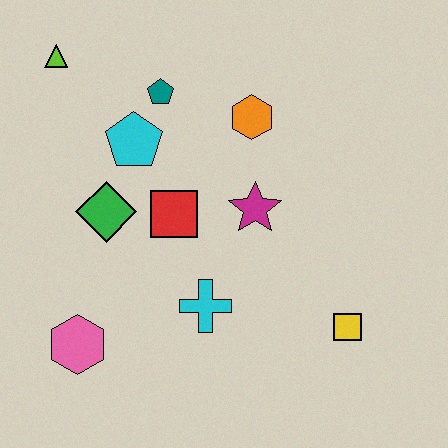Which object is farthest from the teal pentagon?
The yellow square is farthest from the teal pentagon.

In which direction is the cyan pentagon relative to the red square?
The cyan pentagon is above the red square.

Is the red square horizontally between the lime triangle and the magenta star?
Yes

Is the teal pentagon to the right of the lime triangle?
Yes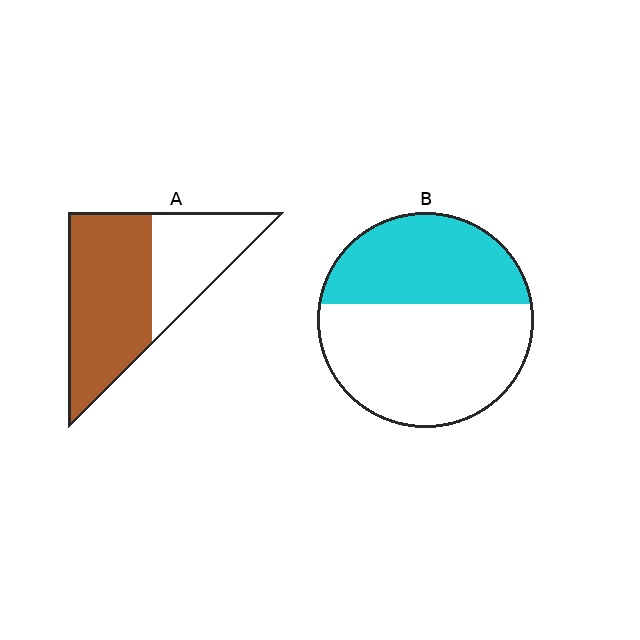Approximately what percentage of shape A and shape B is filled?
A is approximately 65% and B is approximately 40%.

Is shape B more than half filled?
No.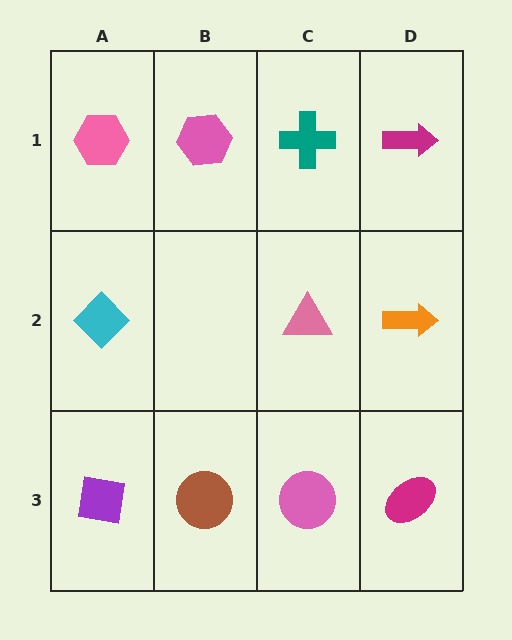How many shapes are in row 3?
4 shapes.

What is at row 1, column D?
A magenta arrow.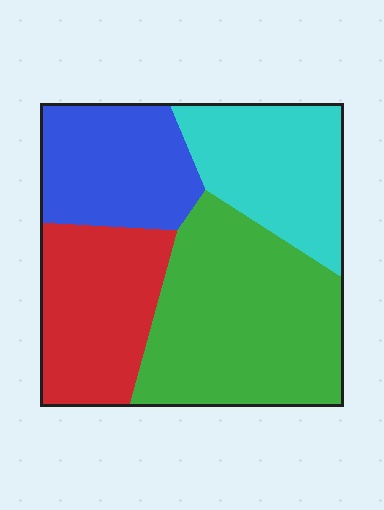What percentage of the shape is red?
Red covers roughly 20% of the shape.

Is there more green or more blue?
Green.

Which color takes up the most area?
Green, at roughly 35%.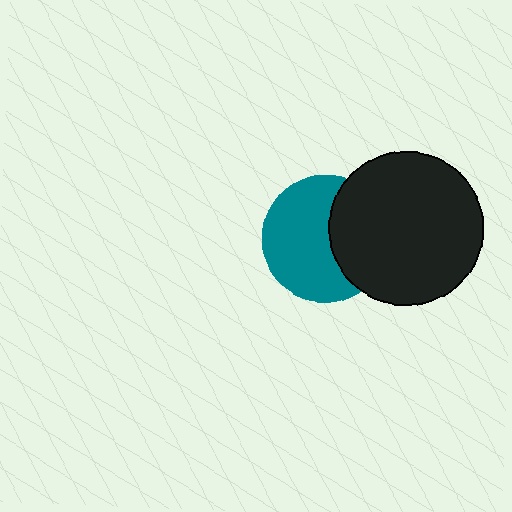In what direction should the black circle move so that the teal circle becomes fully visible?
The black circle should move right. That is the shortest direction to clear the overlap and leave the teal circle fully visible.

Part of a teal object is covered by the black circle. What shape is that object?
It is a circle.